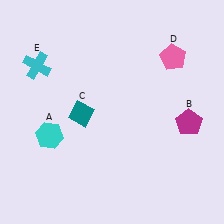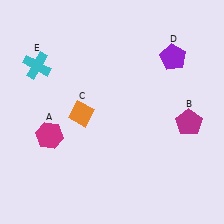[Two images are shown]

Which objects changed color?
A changed from cyan to magenta. C changed from teal to orange. D changed from pink to purple.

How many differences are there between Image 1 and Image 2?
There are 3 differences between the two images.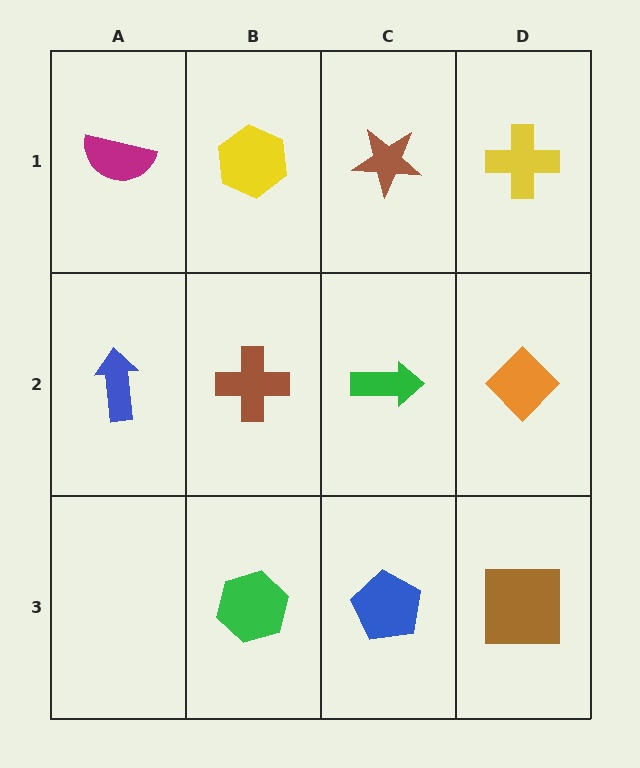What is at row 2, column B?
A brown cross.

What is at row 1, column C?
A brown star.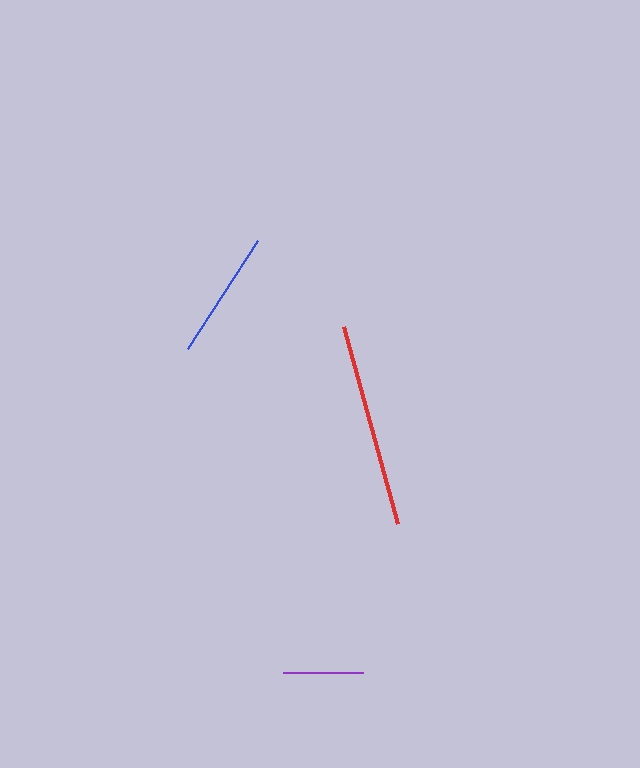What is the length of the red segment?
The red segment is approximately 204 pixels long.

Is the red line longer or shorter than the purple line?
The red line is longer than the purple line.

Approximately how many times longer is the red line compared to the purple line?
The red line is approximately 2.5 times the length of the purple line.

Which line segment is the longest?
The red line is the longest at approximately 204 pixels.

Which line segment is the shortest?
The purple line is the shortest at approximately 80 pixels.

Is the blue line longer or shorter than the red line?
The red line is longer than the blue line.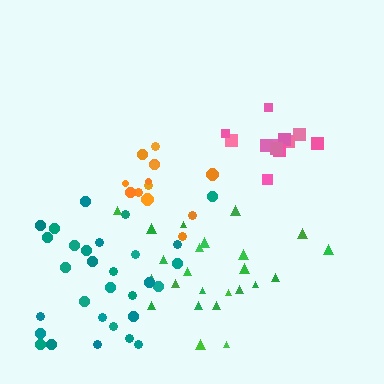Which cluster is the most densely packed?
Orange.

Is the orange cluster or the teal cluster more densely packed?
Orange.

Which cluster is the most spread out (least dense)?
Green.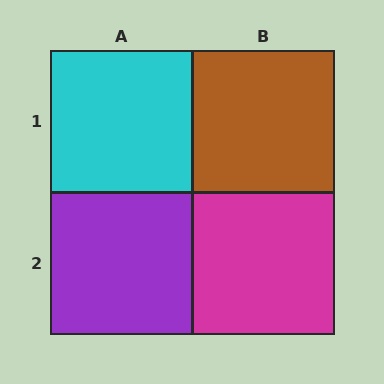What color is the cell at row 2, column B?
Magenta.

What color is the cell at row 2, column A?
Purple.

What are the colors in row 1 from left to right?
Cyan, brown.